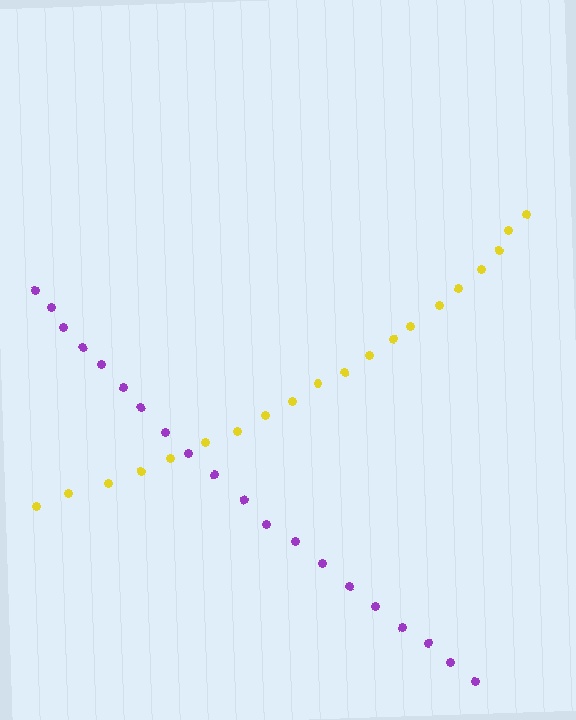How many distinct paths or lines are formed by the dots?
There are 2 distinct paths.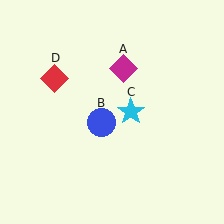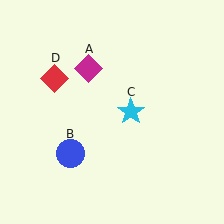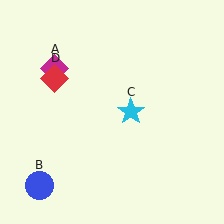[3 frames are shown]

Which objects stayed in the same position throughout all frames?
Cyan star (object C) and red diamond (object D) remained stationary.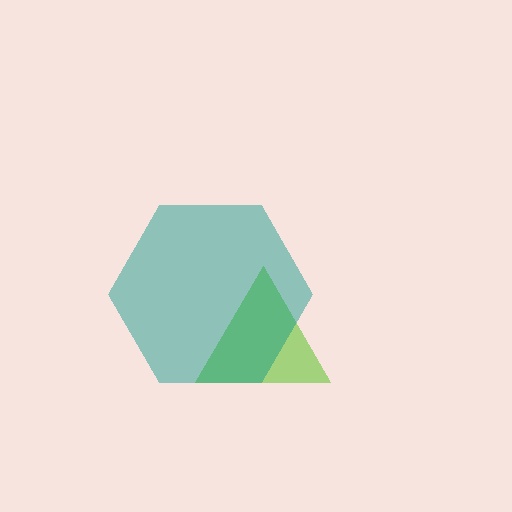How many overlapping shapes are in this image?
There are 2 overlapping shapes in the image.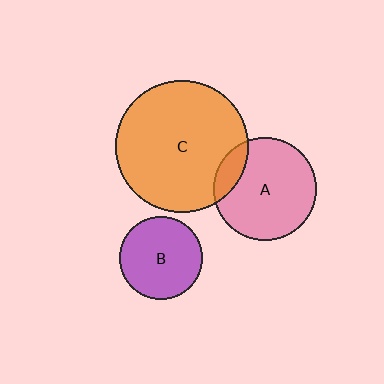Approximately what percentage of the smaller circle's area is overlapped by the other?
Approximately 15%.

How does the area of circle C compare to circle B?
Approximately 2.5 times.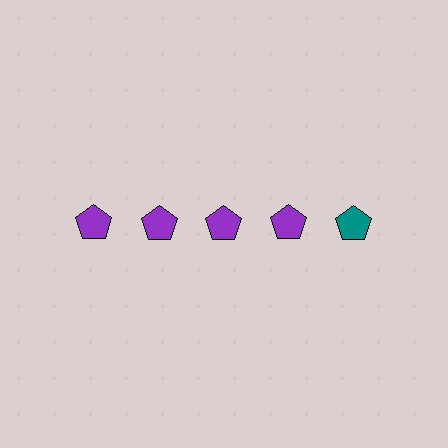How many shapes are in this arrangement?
There are 5 shapes arranged in a grid pattern.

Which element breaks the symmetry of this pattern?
The teal pentagon in the top row, rightmost column breaks the symmetry. All other shapes are purple pentagons.